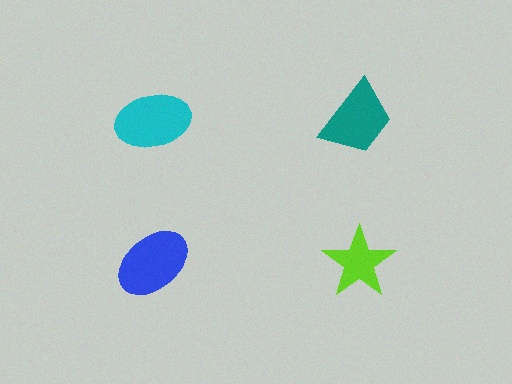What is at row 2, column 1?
A blue ellipse.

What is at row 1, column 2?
A teal trapezoid.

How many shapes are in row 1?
2 shapes.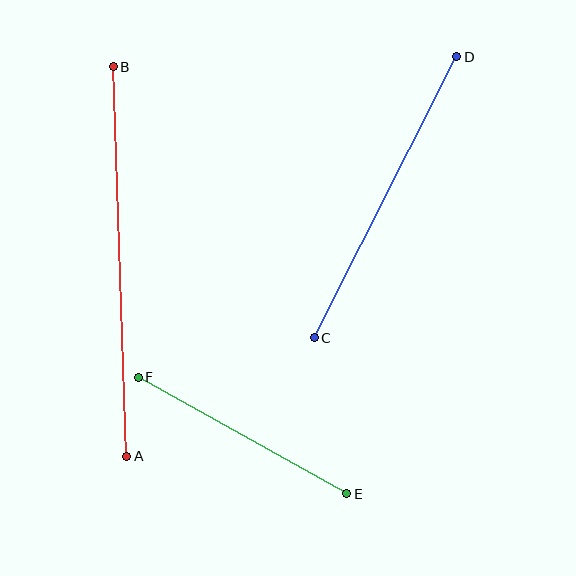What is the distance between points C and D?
The distance is approximately 315 pixels.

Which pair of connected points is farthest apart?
Points A and B are farthest apart.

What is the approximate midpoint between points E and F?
The midpoint is at approximately (243, 435) pixels.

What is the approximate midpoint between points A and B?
The midpoint is at approximately (120, 262) pixels.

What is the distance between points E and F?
The distance is approximately 239 pixels.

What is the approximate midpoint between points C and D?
The midpoint is at approximately (386, 197) pixels.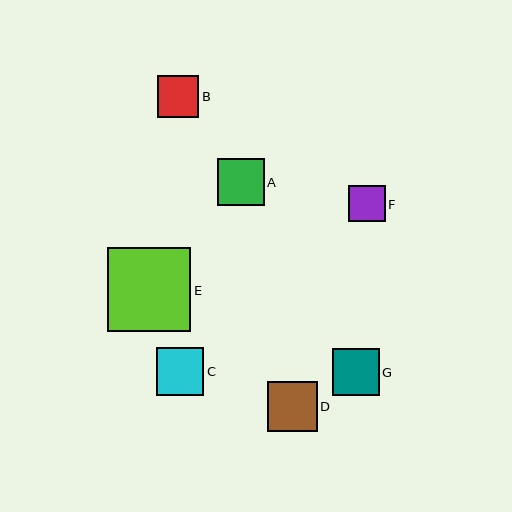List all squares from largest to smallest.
From largest to smallest: E, D, C, A, G, B, F.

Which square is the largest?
Square E is the largest with a size of approximately 84 pixels.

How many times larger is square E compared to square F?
Square E is approximately 2.3 times the size of square F.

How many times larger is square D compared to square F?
Square D is approximately 1.4 times the size of square F.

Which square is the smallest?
Square F is the smallest with a size of approximately 36 pixels.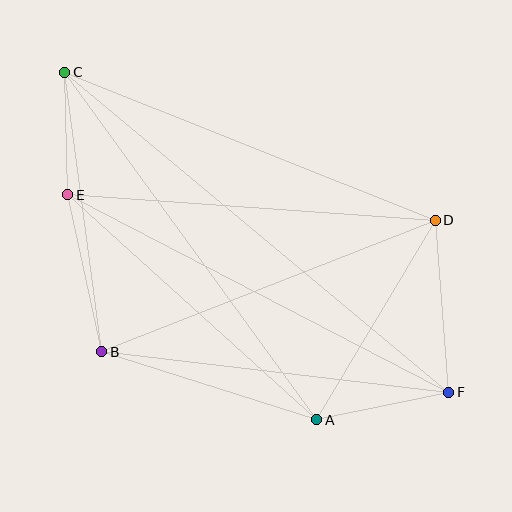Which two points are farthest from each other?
Points C and F are farthest from each other.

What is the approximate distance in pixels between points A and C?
The distance between A and C is approximately 430 pixels.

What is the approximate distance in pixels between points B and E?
The distance between B and E is approximately 161 pixels.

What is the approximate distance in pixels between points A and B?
The distance between A and B is approximately 226 pixels.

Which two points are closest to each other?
Points C and E are closest to each other.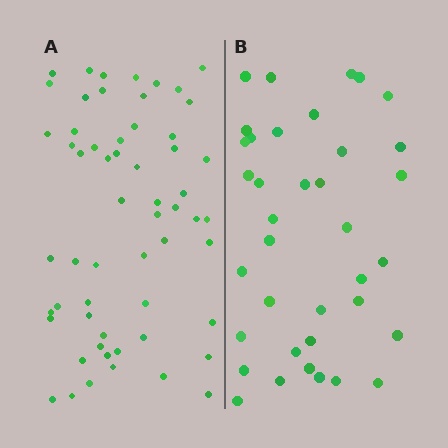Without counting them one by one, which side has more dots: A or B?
Region A (the left region) has more dots.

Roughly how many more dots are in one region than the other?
Region A has approximately 20 more dots than region B.